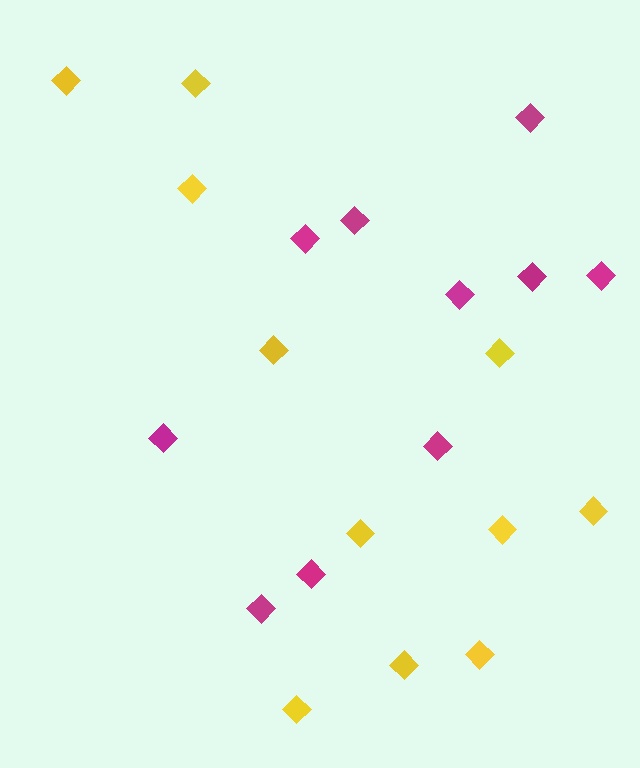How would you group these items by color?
There are 2 groups: one group of yellow diamonds (11) and one group of magenta diamonds (10).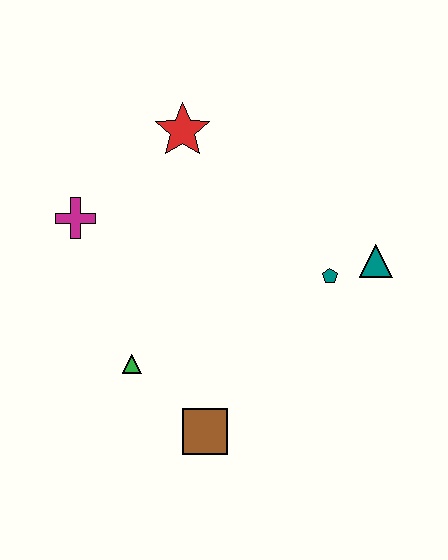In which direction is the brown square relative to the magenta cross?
The brown square is below the magenta cross.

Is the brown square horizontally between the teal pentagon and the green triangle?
Yes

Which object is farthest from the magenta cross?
The teal triangle is farthest from the magenta cross.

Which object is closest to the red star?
The magenta cross is closest to the red star.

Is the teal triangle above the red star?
No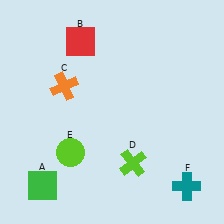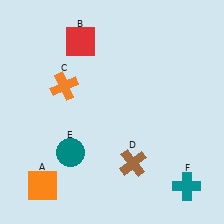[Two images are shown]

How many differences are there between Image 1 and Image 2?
There are 3 differences between the two images.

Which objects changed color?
A changed from green to orange. D changed from lime to brown. E changed from lime to teal.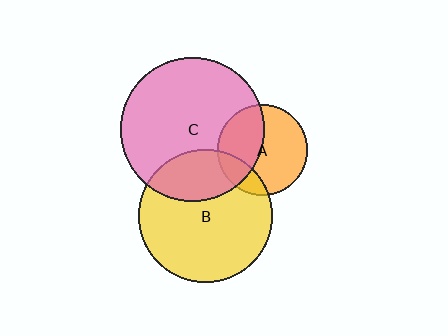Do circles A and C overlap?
Yes.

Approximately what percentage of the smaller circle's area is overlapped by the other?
Approximately 40%.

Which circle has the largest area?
Circle C (pink).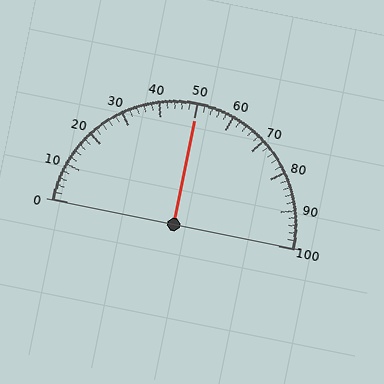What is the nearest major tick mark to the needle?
The nearest major tick mark is 50.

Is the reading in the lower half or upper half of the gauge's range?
The reading is in the upper half of the range (0 to 100).